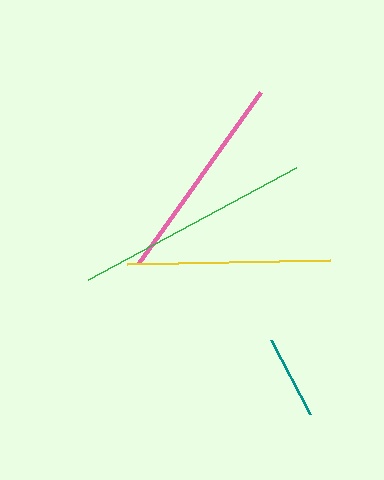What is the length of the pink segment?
The pink segment is approximately 210 pixels long.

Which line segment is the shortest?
The teal line is the shortest at approximately 84 pixels.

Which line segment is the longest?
The green line is the longest at approximately 236 pixels.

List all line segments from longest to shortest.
From longest to shortest: green, pink, yellow, teal.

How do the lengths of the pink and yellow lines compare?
The pink and yellow lines are approximately the same length.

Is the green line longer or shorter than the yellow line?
The green line is longer than the yellow line.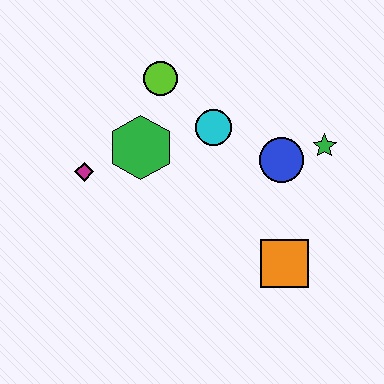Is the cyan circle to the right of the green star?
No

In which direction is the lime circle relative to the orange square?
The lime circle is above the orange square.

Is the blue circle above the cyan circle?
No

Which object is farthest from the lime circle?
The orange square is farthest from the lime circle.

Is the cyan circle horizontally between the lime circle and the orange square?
Yes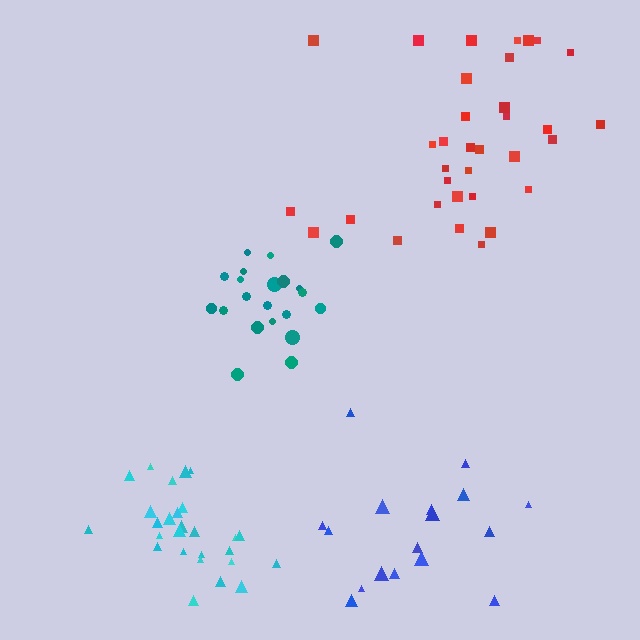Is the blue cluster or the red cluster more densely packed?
Red.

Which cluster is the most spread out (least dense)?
Blue.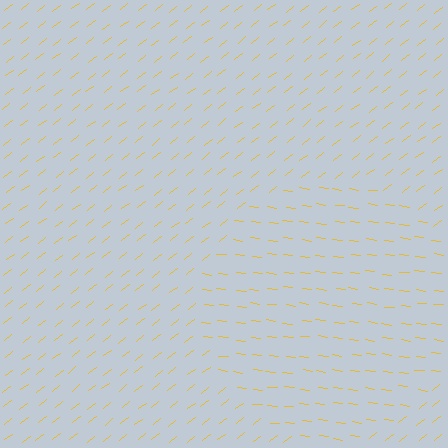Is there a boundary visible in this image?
Yes, there is a texture boundary formed by a change in line orientation.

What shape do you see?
I see a circle.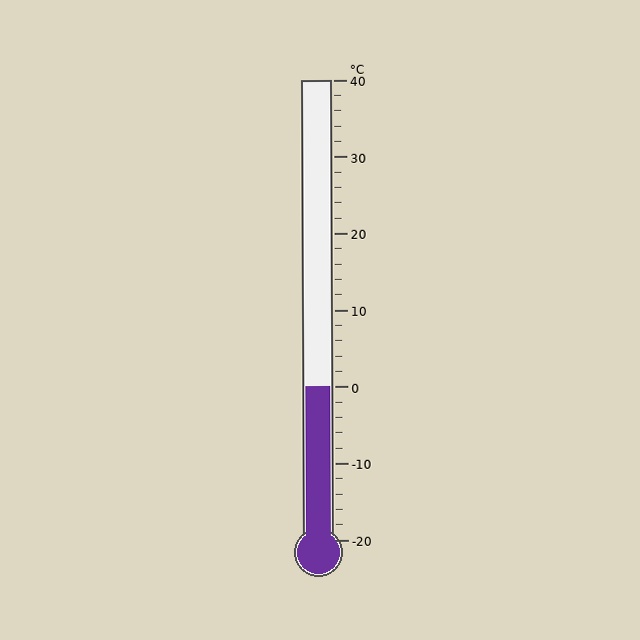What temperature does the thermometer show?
The thermometer shows approximately 0°C.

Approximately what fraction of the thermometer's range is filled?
The thermometer is filled to approximately 35% of its range.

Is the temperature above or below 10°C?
The temperature is below 10°C.